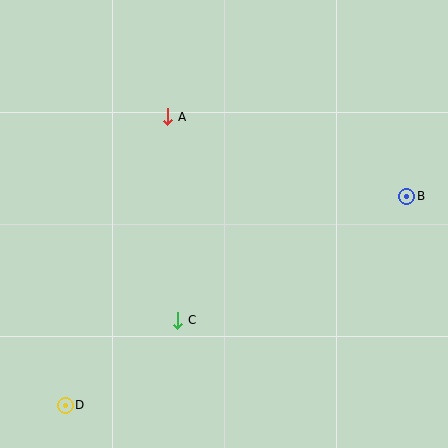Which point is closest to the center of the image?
Point C at (178, 320) is closest to the center.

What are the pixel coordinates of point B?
Point B is at (407, 196).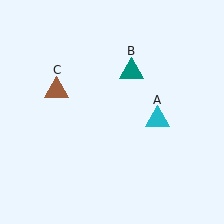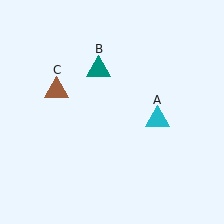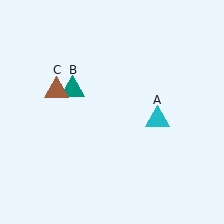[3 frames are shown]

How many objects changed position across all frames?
1 object changed position: teal triangle (object B).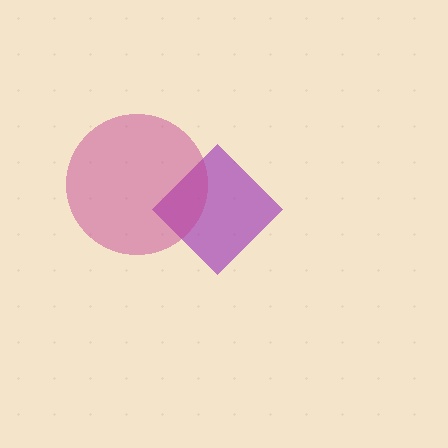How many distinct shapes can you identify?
There are 2 distinct shapes: a purple diamond, a magenta circle.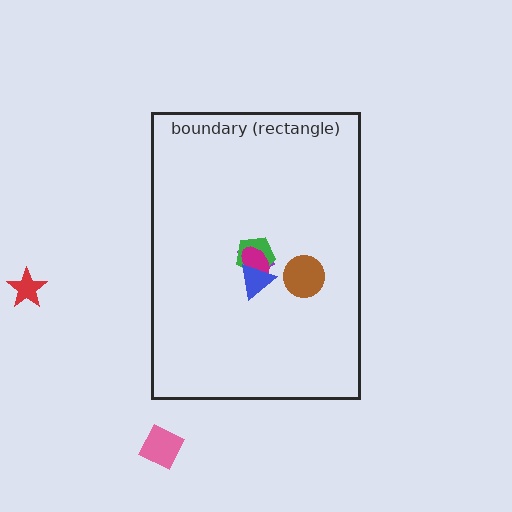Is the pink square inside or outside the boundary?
Outside.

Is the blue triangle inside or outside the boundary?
Inside.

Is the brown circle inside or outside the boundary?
Inside.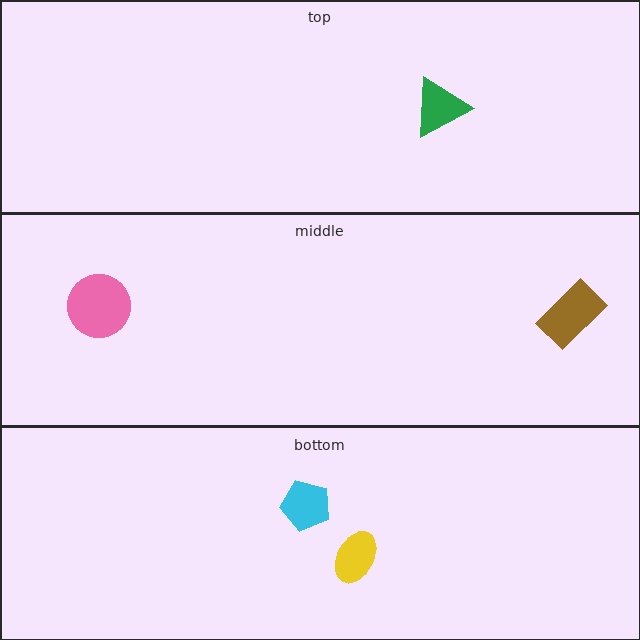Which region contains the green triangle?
The top region.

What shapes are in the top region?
The green triangle.